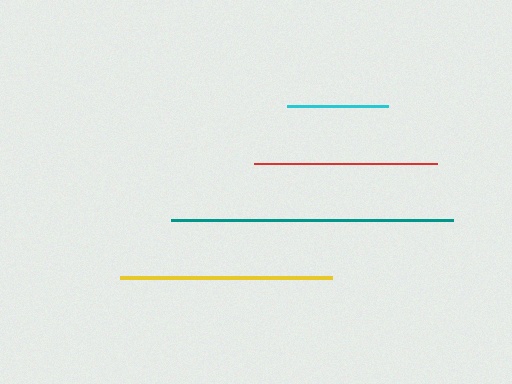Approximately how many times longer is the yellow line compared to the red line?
The yellow line is approximately 1.2 times the length of the red line.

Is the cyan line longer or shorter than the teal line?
The teal line is longer than the cyan line.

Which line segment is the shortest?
The cyan line is the shortest at approximately 101 pixels.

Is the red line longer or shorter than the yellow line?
The yellow line is longer than the red line.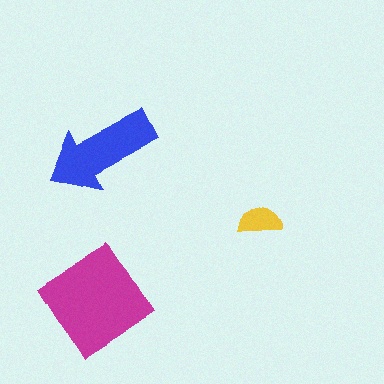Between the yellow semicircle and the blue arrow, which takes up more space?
The blue arrow.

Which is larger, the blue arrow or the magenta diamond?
The magenta diamond.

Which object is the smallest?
The yellow semicircle.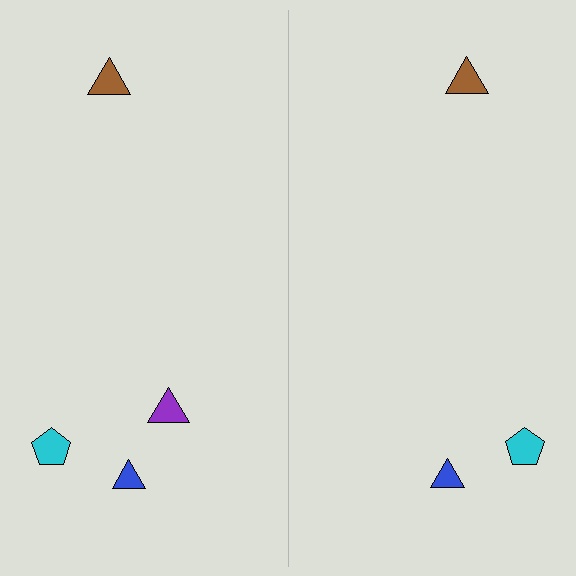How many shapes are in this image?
There are 7 shapes in this image.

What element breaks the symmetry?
A purple triangle is missing from the right side.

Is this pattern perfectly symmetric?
No, the pattern is not perfectly symmetric. A purple triangle is missing from the right side.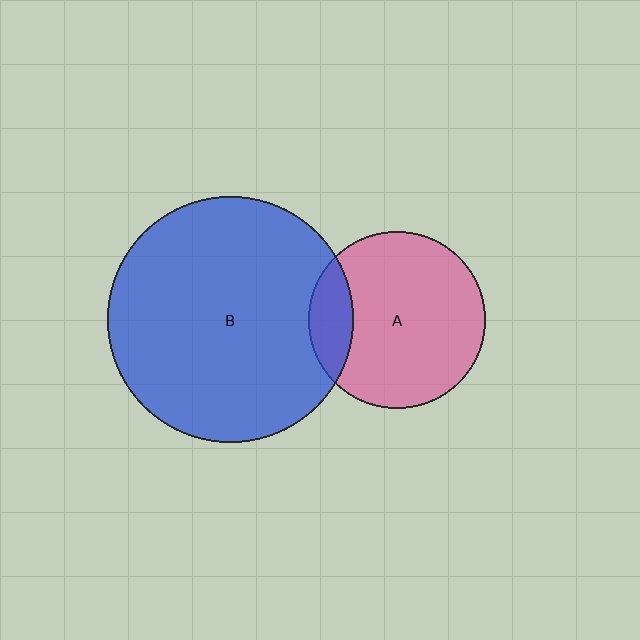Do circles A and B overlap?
Yes.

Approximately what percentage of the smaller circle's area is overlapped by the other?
Approximately 15%.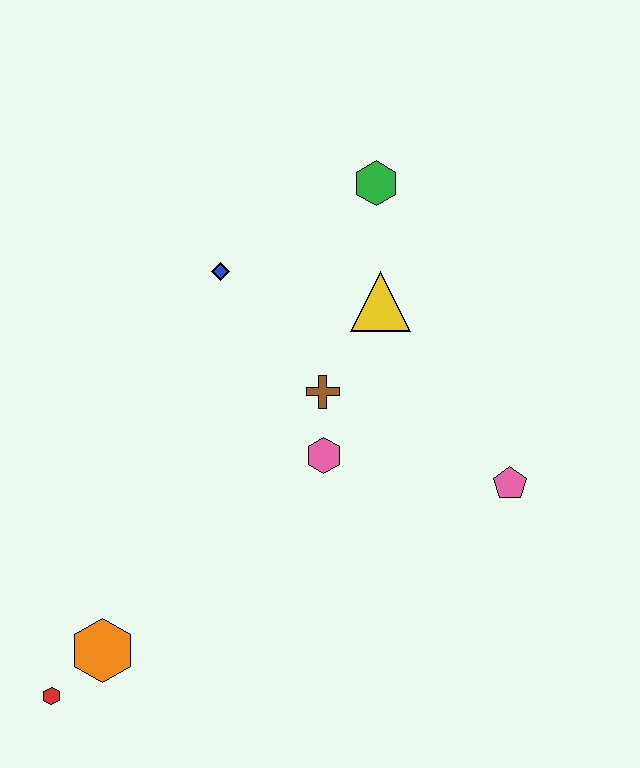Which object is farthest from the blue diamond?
The red hexagon is farthest from the blue diamond.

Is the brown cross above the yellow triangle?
No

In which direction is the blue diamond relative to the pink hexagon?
The blue diamond is above the pink hexagon.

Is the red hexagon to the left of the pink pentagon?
Yes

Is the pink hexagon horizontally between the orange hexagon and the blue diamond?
No